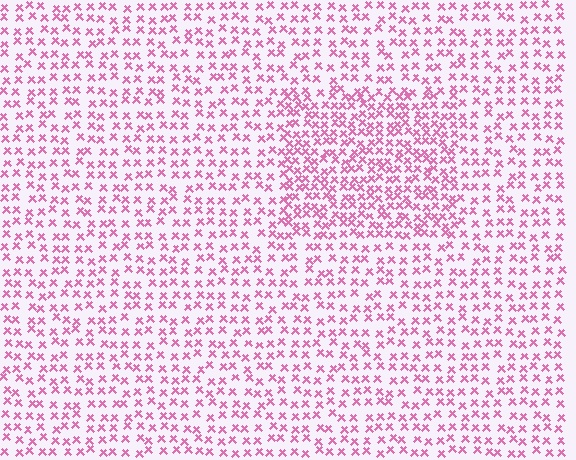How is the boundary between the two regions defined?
The boundary is defined by a change in element density (approximately 1.7x ratio). All elements are the same color, size, and shape.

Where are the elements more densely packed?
The elements are more densely packed inside the rectangle boundary.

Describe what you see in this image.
The image contains small pink elements arranged at two different densities. A rectangle-shaped region is visible where the elements are more densely packed than the surrounding area.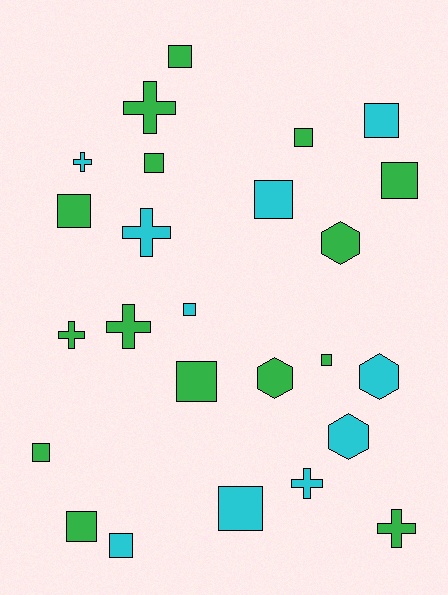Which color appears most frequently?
Green, with 15 objects.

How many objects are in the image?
There are 25 objects.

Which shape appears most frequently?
Square, with 14 objects.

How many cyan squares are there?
There are 5 cyan squares.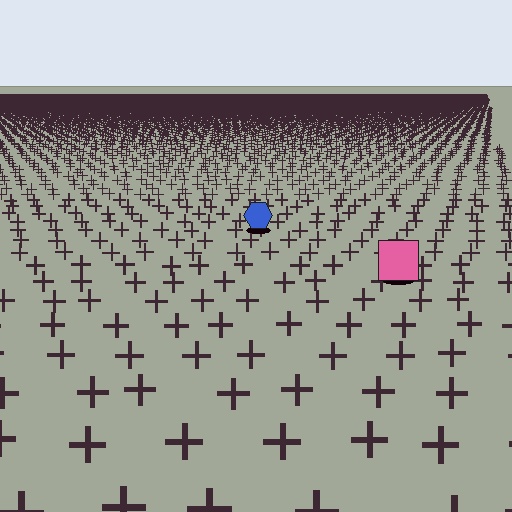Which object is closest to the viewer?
The pink square is closest. The texture marks near it are larger and more spread out.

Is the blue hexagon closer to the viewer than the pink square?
No. The pink square is closer — you can tell from the texture gradient: the ground texture is coarser near it.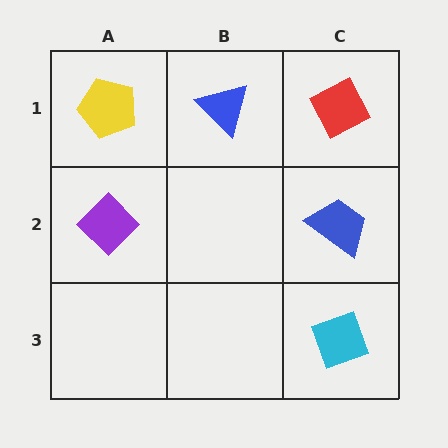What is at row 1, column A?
A yellow pentagon.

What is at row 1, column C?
A red diamond.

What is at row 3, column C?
A cyan diamond.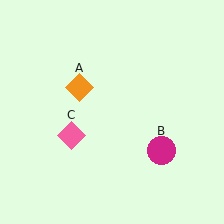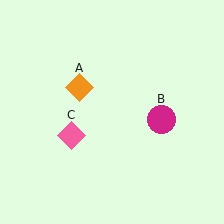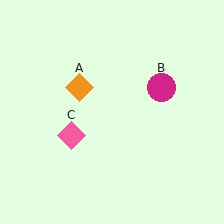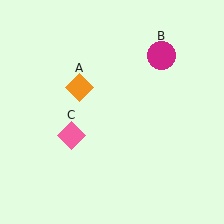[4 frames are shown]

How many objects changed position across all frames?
1 object changed position: magenta circle (object B).